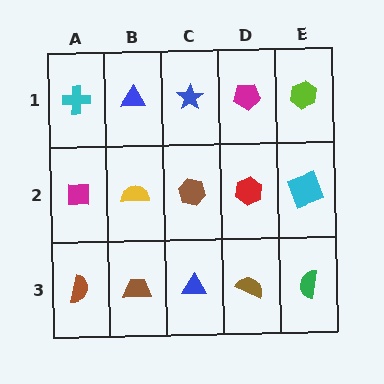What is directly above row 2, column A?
A cyan cross.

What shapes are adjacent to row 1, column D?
A red hexagon (row 2, column D), a blue star (row 1, column C), a lime hexagon (row 1, column E).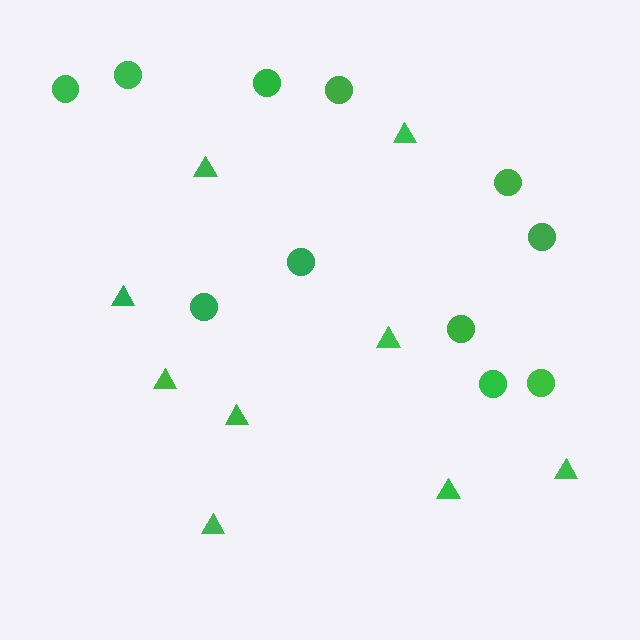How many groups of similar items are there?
There are 2 groups: one group of triangles (9) and one group of circles (11).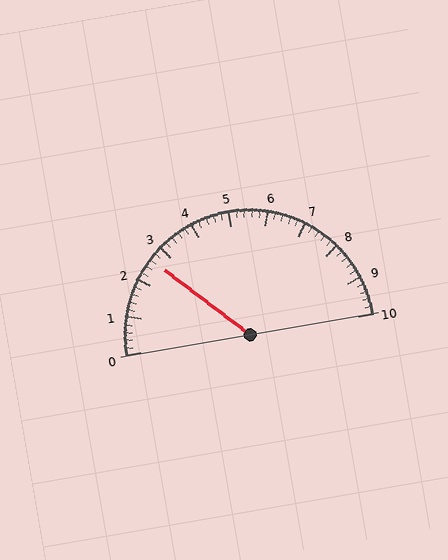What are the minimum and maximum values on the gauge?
The gauge ranges from 0 to 10.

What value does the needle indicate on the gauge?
The needle indicates approximately 2.6.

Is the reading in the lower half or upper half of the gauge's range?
The reading is in the lower half of the range (0 to 10).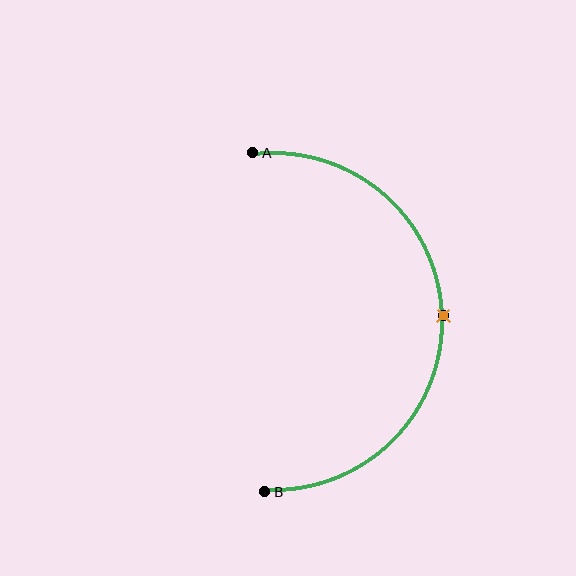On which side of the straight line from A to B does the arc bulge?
The arc bulges to the right of the straight line connecting A and B.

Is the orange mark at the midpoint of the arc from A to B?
Yes. The orange mark lies on the arc at equal arc-length from both A and B — it is the arc midpoint.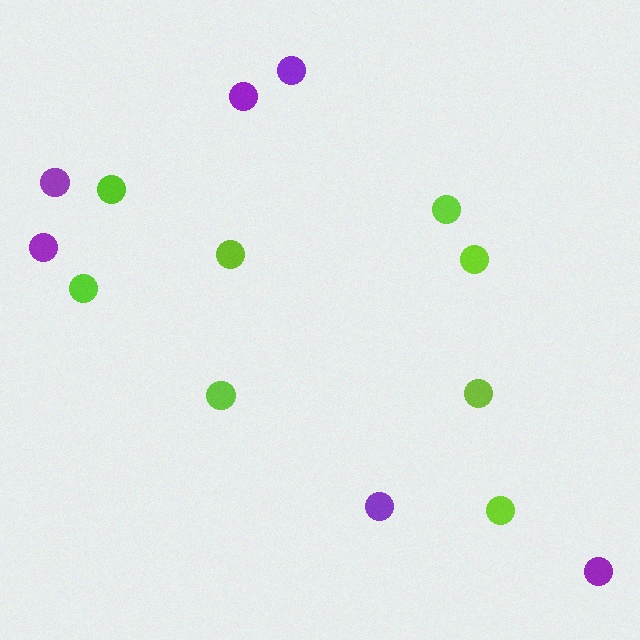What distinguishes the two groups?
There are 2 groups: one group of lime circles (8) and one group of purple circles (6).